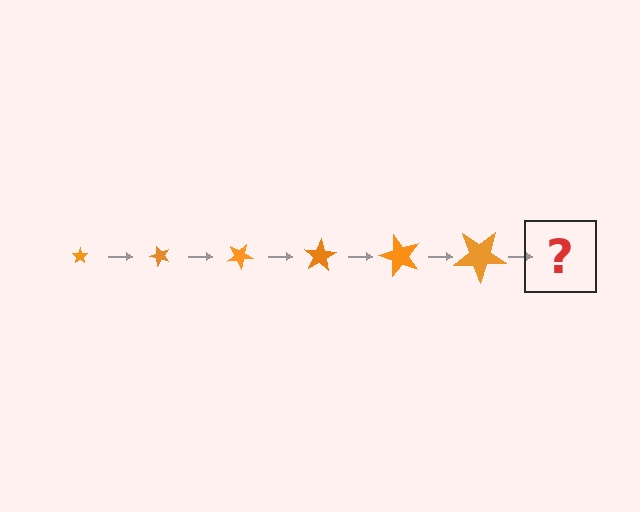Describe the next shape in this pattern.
It should be a star, larger than the previous one and rotated 300 degrees from the start.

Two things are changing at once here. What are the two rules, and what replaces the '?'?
The two rules are that the star grows larger each step and it rotates 50 degrees each step. The '?' should be a star, larger than the previous one and rotated 300 degrees from the start.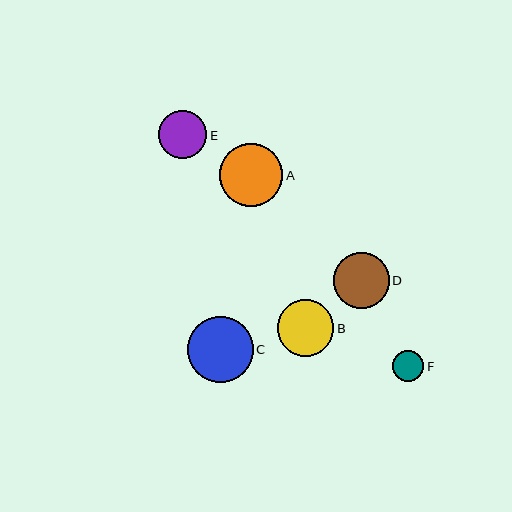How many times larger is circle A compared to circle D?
Circle A is approximately 1.1 times the size of circle D.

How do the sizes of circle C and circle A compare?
Circle C and circle A are approximately the same size.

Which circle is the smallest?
Circle F is the smallest with a size of approximately 31 pixels.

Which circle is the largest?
Circle C is the largest with a size of approximately 66 pixels.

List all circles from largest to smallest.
From largest to smallest: C, A, B, D, E, F.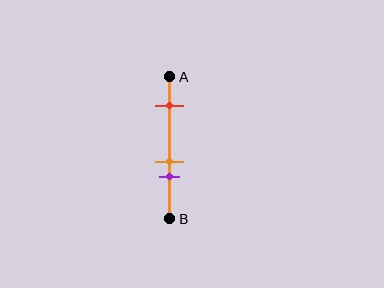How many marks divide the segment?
There are 3 marks dividing the segment.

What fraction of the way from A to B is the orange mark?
The orange mark is approximately 60% (0.6) of the way from A to B.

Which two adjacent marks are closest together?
The orange and purple marks are the closest adjacent pair.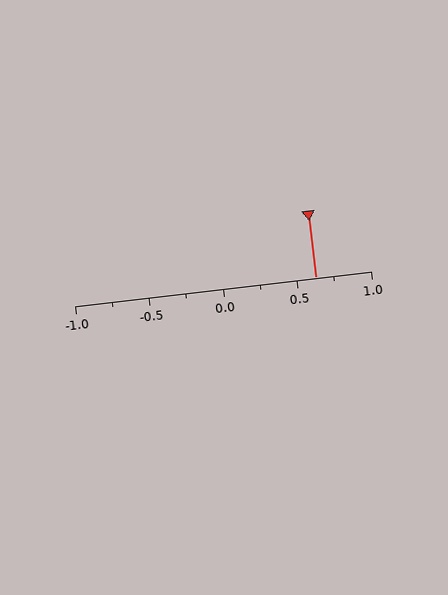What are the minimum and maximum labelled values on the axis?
The axis runs from -1.0 to 1.0.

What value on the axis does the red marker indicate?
The marker indicates approximately 0.62.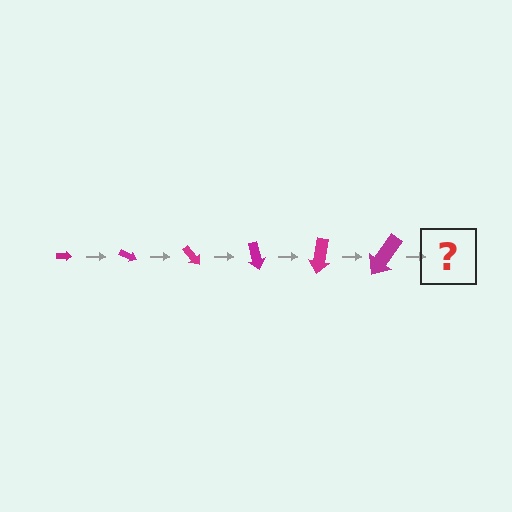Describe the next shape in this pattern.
It should be an arrow, larger than the previous one and rotated 150 degrees from the start.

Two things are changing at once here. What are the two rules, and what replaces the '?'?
The two rules are that the arrow grows larger each step and it rotates 25 degrees each step. The '?' should be an arrow, larger than the previous one and rotated 150 degrees from the start.